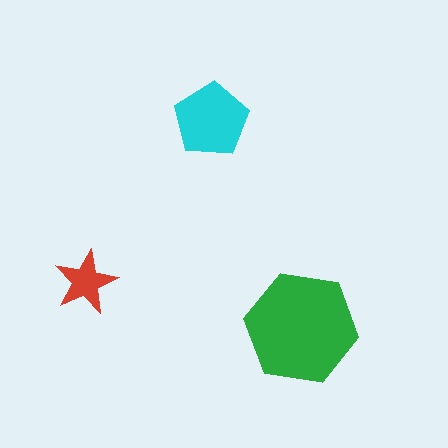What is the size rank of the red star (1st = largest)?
3rd.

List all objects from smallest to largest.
The red star, the cyan pentagon, the green hexagon.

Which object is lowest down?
The green hexagon is bottommost.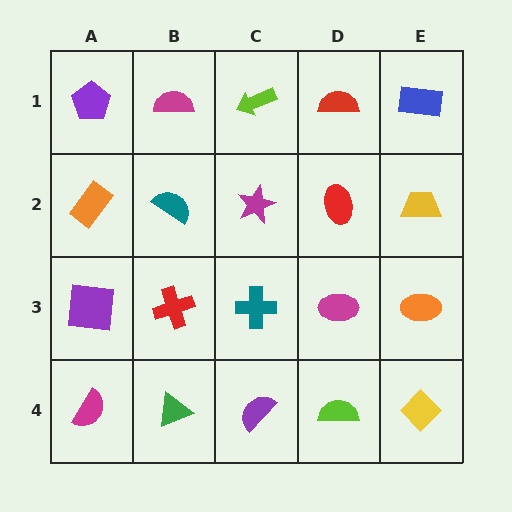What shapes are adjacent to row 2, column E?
A blue rectangle (row 1, column E), an orange ellipse (row 3, column E), a red ellipse (row 2, column D).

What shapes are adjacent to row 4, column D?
A magenta ellipse (row 3, column D), a purple semicircle (row 4, column C), a yellow diamond (row 4, column E).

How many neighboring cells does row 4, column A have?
2.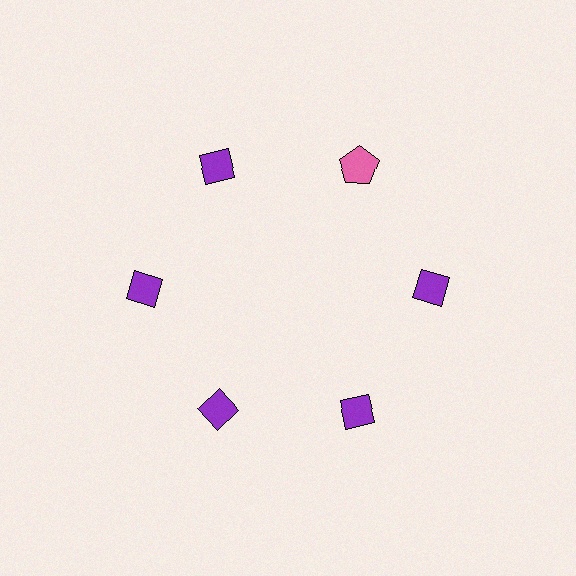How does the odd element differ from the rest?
It differs in both color (pink instead of purple) and shape (pentagon instead of diamond).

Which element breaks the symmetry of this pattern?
The pink pentagon at roughly the 1 o'clock position breaks the symmetry. All other shapes are purple diamonds.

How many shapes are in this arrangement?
There are 6 shapes arranged in a ring pattern.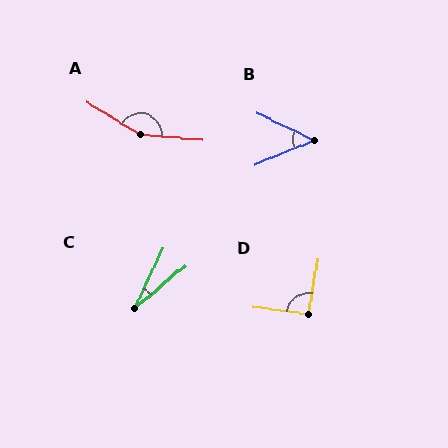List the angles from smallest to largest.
C (25°), B (48°), D (92°), A (154°).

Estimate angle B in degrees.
Approximately 48 degrees.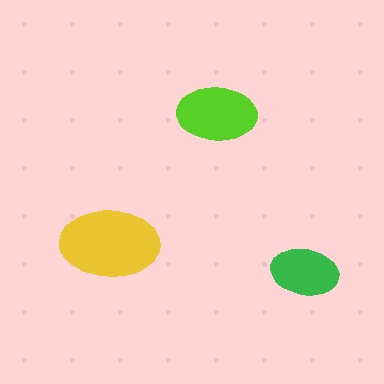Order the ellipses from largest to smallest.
the yellow one, the lime one, the green one.